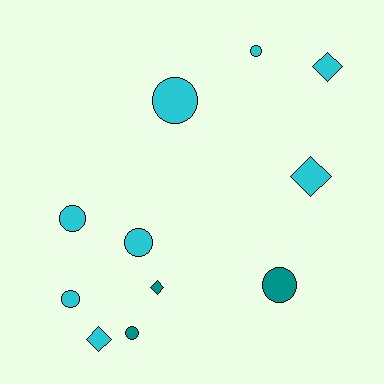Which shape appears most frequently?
Circle, with 7 objects.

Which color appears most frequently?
Cyan, with 8 objects.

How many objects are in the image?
There are 11 objects.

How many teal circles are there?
There are 2 teal circles.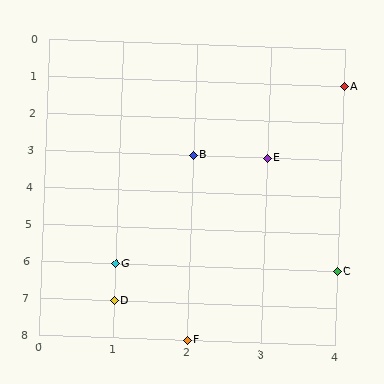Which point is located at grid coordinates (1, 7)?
Point D is at (1, 7).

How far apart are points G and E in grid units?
Points G and E are 2 columns and 3 rows apart (about 3.6 grid units diagonally).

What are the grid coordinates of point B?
Point B is at grid coordinates (2, 3).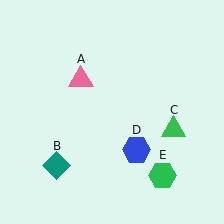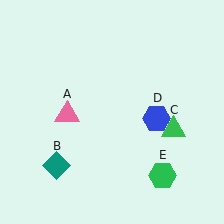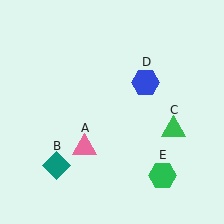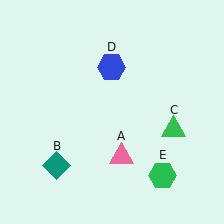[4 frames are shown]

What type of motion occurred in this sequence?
The pink triangle (object A), blue hexagon (object D) rotated counterclockwise around the center of the scene.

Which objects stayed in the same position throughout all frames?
Teal diamond (object B) and green triangle (object C) and green hexagon (object E) remained stationary.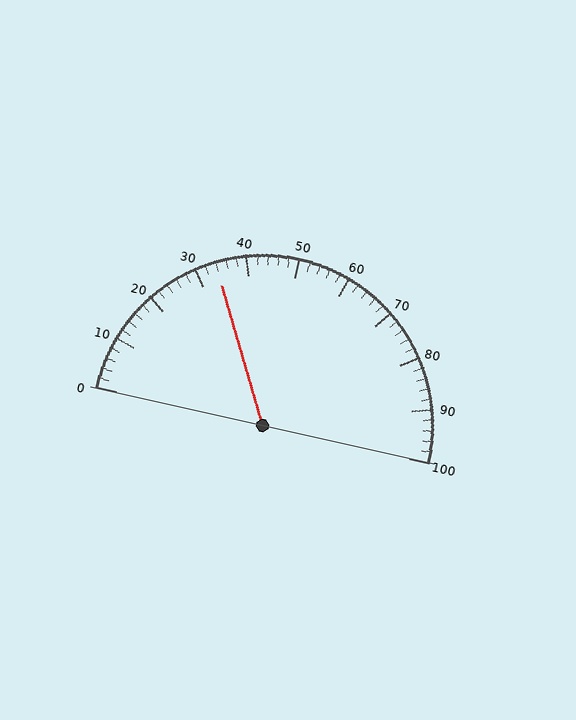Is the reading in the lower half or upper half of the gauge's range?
The reading is in the lower half of the range (0 to 100).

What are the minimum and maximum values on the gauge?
The gauge ranges from 0 to 100.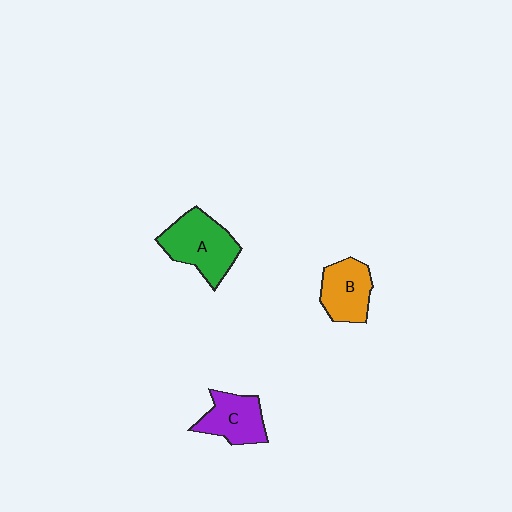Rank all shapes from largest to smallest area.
From largest to smallest: A (green), B (orange), C (purple).